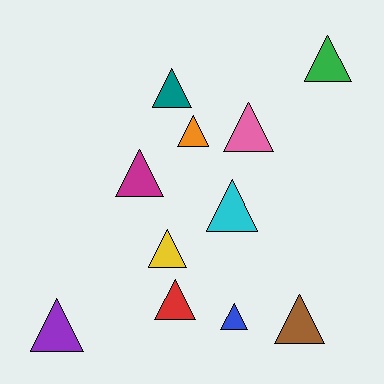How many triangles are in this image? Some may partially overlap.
There are 11 triangles.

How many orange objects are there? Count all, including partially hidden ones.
There is 1 orange object.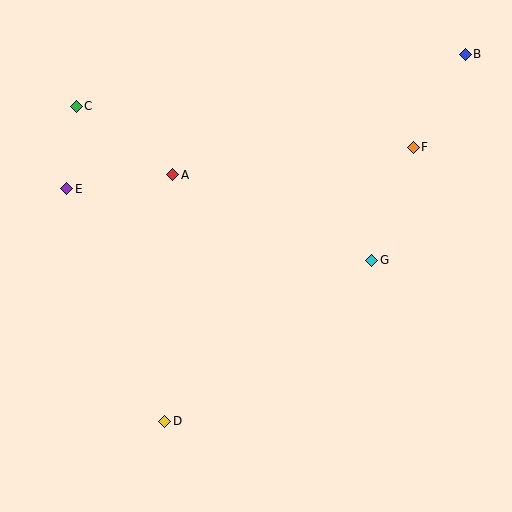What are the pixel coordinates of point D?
Point D is at (165, 421).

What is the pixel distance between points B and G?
The distance between B and G is 226 pixels.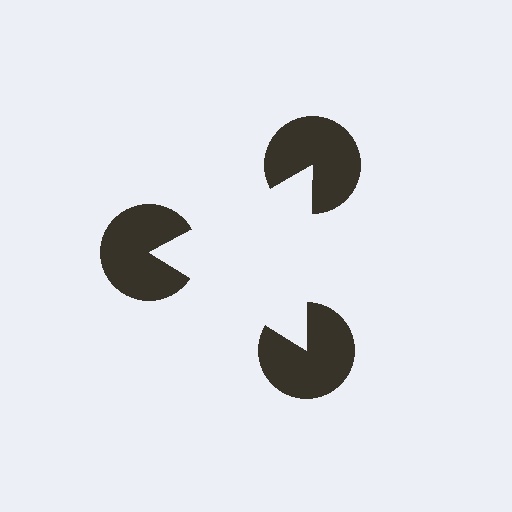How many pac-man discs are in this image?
There are 3 — one at each vertex of the illusory triangle.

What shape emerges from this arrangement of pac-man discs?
An illusory triangle — its edges are inferred from the aligned wedge cuts in the pac-man discs, not physically drawn.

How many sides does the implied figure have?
3 sides.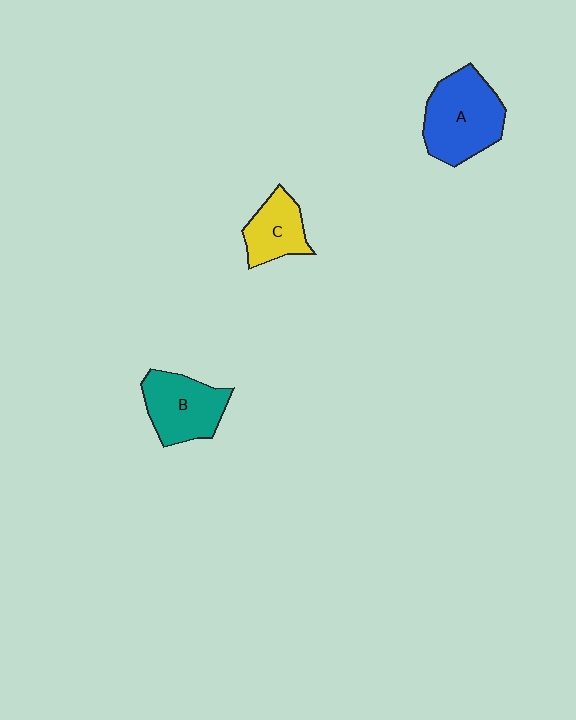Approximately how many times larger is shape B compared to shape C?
Approximately 1.4 times.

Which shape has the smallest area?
Shape C (yellow).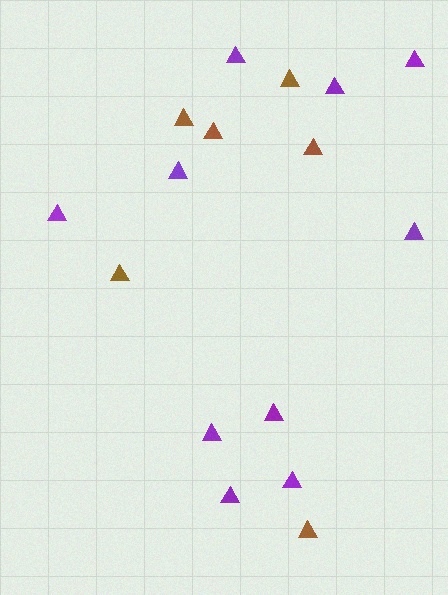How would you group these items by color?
There are 2 groups: one group of purple triangles (10) and one group of brown triangles (6).